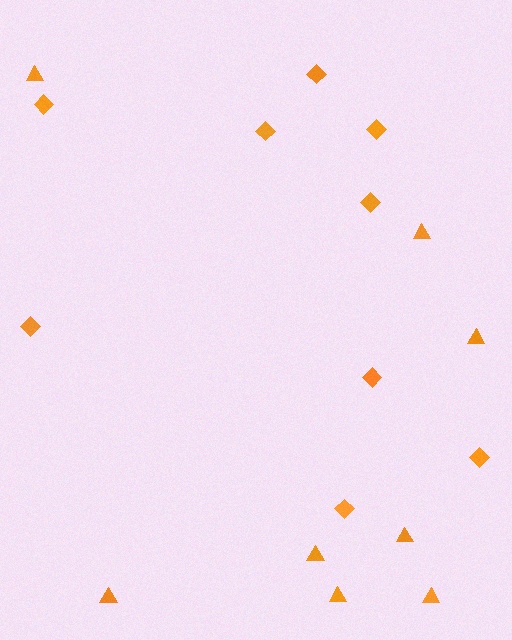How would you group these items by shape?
There are 2 groups: one group of triangles (8) and one group of diamonds (9).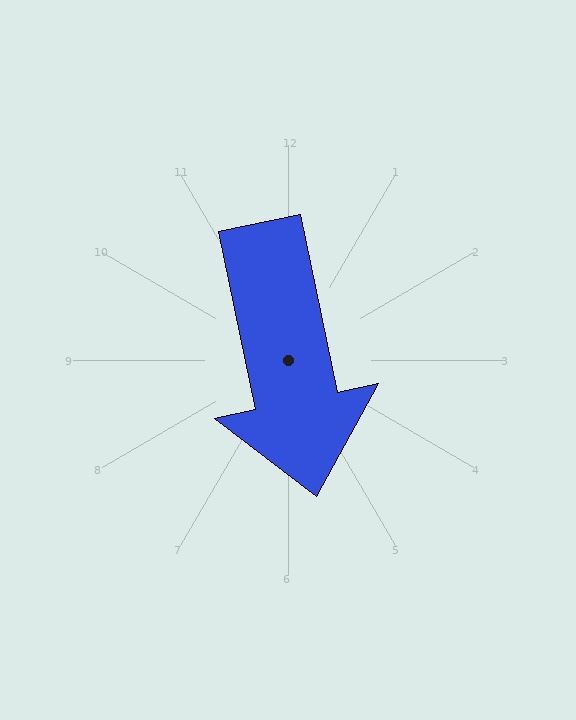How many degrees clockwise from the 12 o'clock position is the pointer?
Approximately 168 degrees.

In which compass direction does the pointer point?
South.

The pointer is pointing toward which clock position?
Roughly 6 o'clock.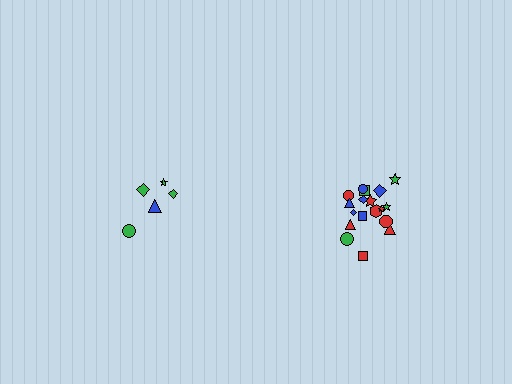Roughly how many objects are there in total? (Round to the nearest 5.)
Roughly 25 objects in total.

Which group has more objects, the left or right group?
The right group.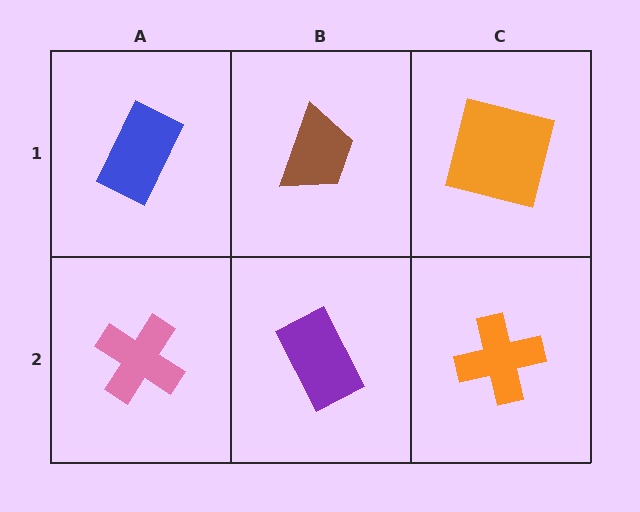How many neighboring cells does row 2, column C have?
2.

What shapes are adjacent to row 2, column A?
A blue rectangle (row 1, column A), a purple rectangle (row 2, column B).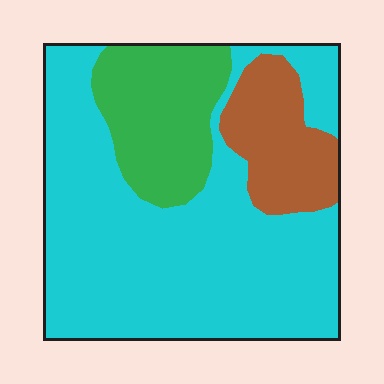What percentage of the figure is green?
Green takes up less than a quarter of the figure.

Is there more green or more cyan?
Cyan.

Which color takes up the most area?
Cyan, at roughly 65%.